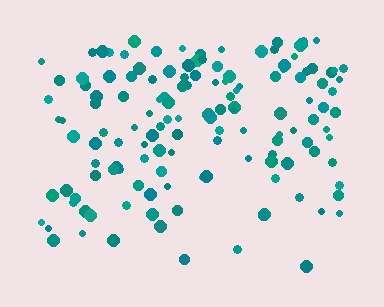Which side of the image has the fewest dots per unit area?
The bottom.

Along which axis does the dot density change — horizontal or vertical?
Vertical.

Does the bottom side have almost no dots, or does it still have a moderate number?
Still a moderate number, just noticeably fewer than the top.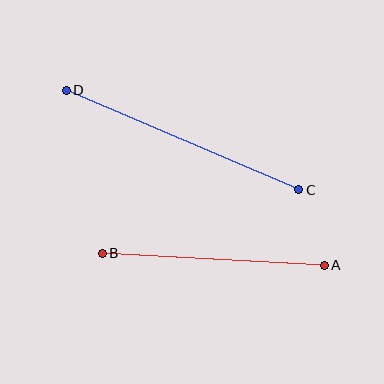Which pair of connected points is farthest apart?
Points C and D are farthest apart.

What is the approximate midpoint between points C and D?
The midpoint is at approximately (182, 140) pixels.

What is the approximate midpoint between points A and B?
The midpoint is at approximately (213, 259) pixels.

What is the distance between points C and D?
The distance is approximately 253 pixels.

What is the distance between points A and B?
The distance is approximately 222 pixels.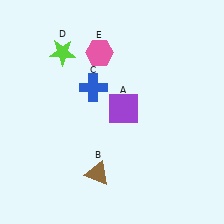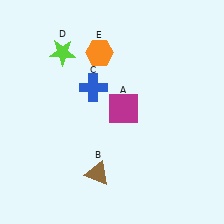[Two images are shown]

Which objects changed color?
A changed from purple to magenta. E changed from pink to orange.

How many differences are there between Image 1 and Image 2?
There are 2 differences between the two images.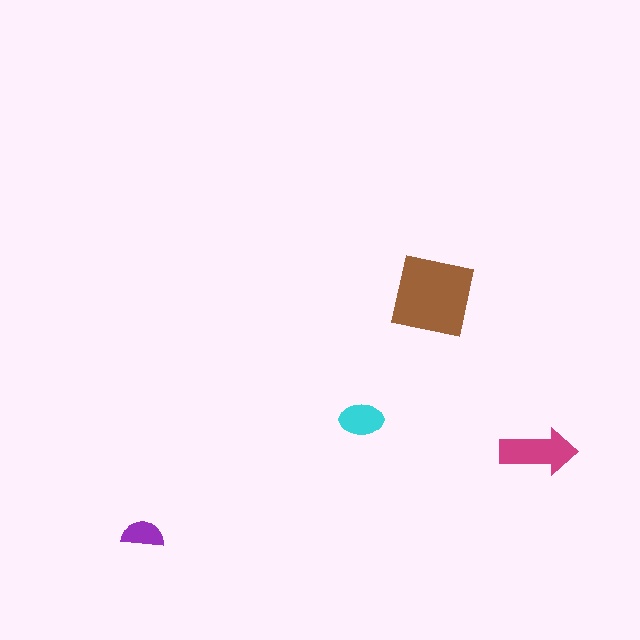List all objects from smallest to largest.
The purple semicircle, the cyan ellipse, the magenta arrow, the brown square.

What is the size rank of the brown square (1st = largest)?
1st.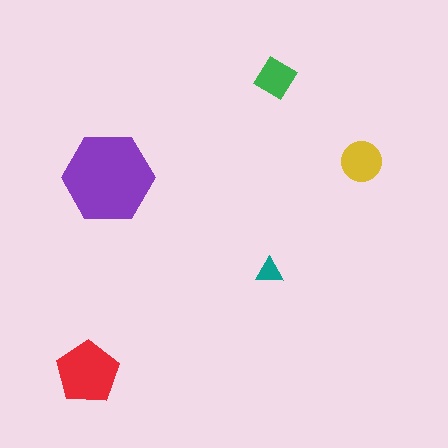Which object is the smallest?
The teal triangle.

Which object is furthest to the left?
The red pentagon is leftmost.